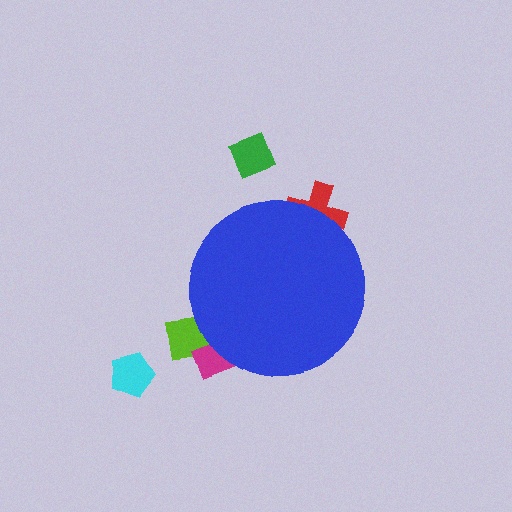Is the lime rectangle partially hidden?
Yes, the lime rectangle is partially hidden behind the blue circle.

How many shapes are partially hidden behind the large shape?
3 shapes are partially hidden.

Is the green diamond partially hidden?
No, the green diamond is fully visible.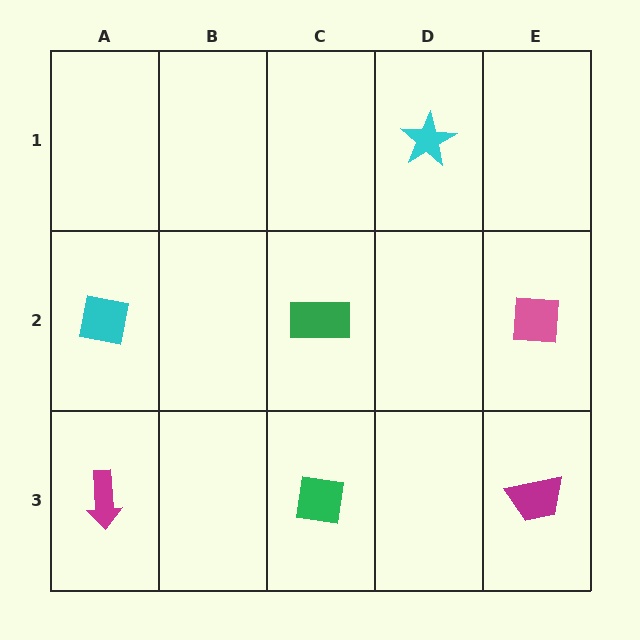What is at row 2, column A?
A cyan square.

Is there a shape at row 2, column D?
No, that cell is empty.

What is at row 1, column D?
A cyan star.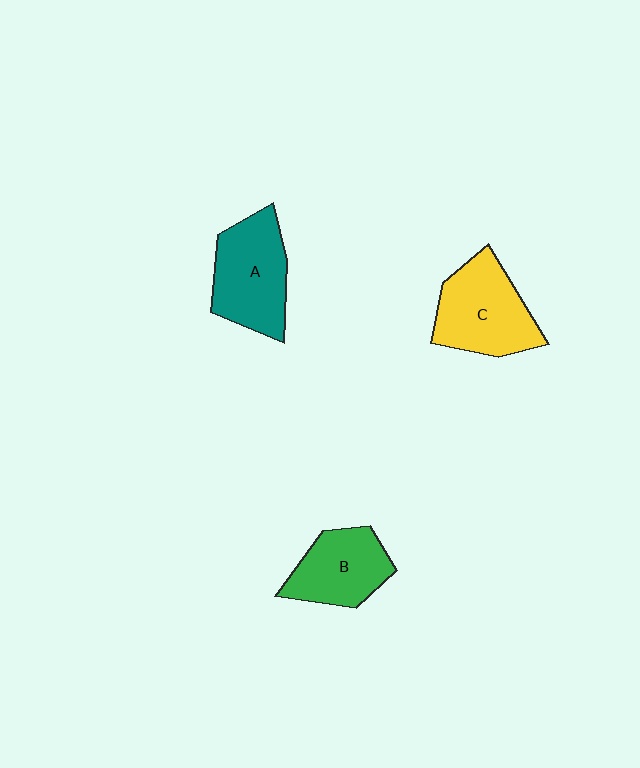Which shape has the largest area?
Shape C (yellow).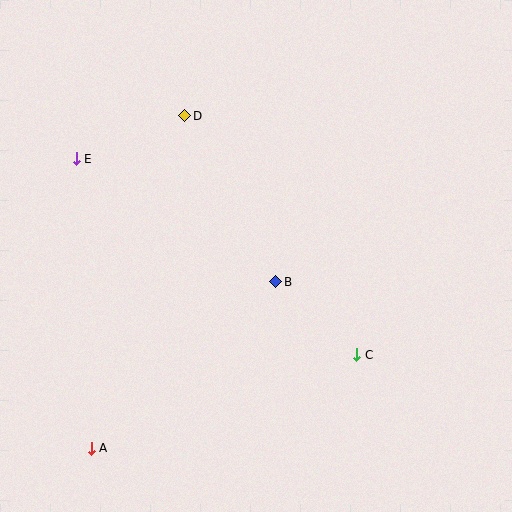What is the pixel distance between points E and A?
The distance between E and A is 290 pixels.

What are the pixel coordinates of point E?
Point E is at (76, 159).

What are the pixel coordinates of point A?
Point A is at (91, 448).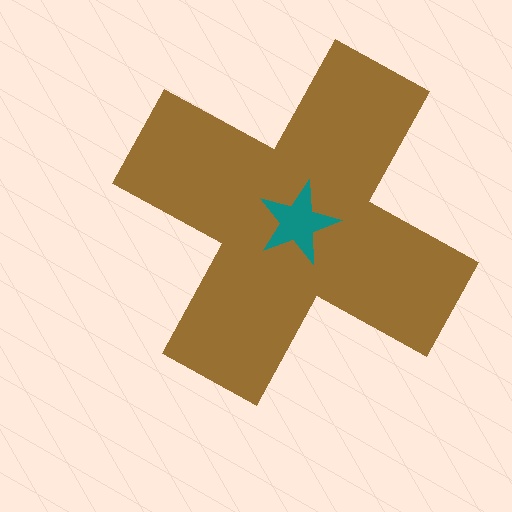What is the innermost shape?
The teal star.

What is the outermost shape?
The brown cross.